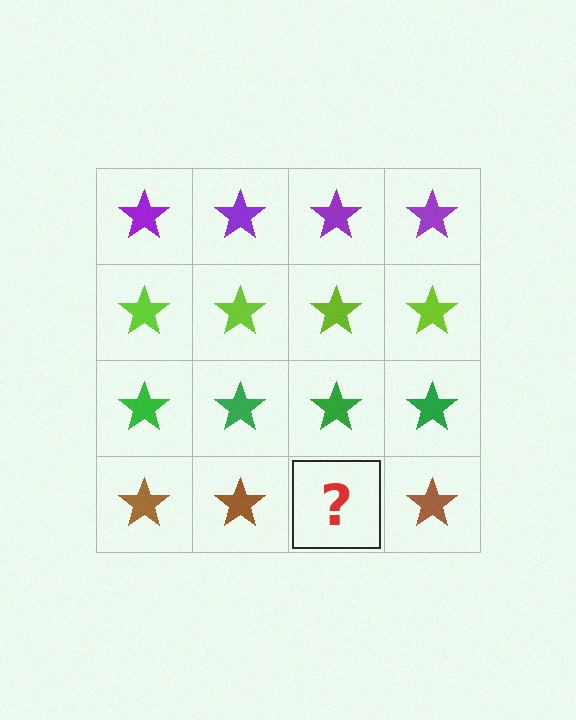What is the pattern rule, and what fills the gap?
The rule is that each row has a consistent color. The gap should be filled with a brown star.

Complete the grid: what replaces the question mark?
The question mark should be replaced with a brown star.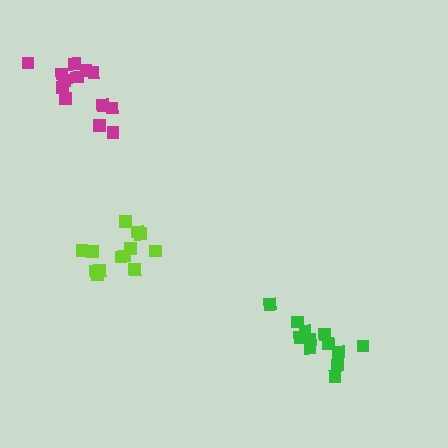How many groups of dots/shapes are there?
There are 3 groups.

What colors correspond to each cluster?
The clusters are colored: magenta, lime, green.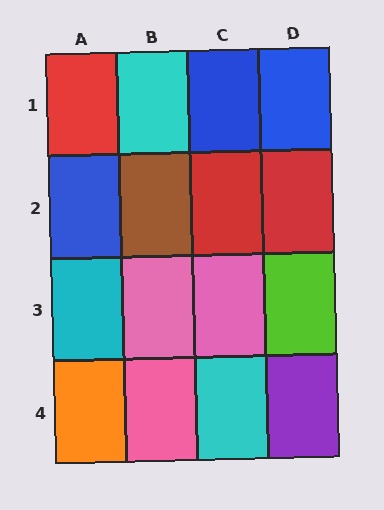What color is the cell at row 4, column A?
Orange.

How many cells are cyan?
3 cells are cyan.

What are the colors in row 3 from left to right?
Cyan, pink, pink, lime.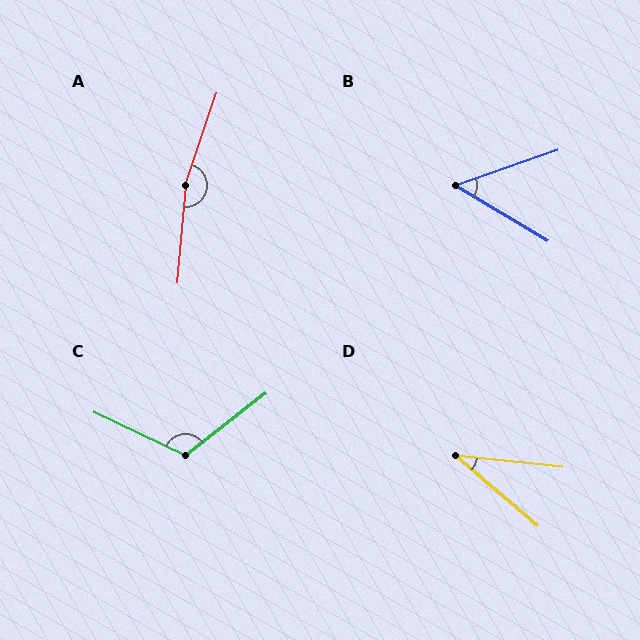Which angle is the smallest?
D, at approximately 35 degrees.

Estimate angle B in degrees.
Approximately 50 degrees.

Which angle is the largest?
A, at approximately 166 degrees.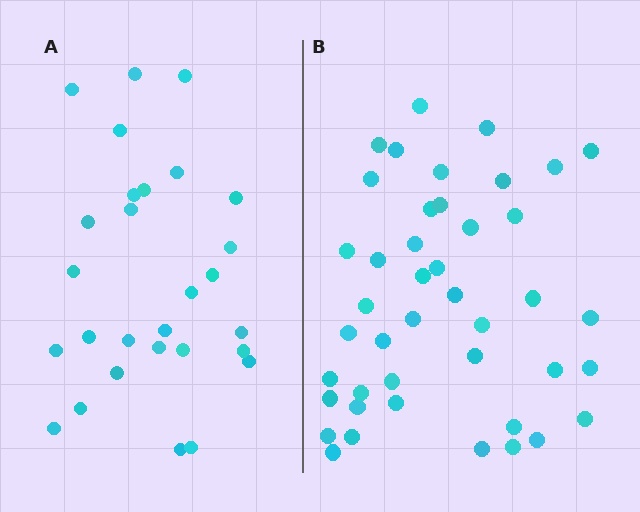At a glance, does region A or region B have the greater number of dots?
Region B (the right region) has more dots.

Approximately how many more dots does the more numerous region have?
Region B has approximately 15 more dots than region A.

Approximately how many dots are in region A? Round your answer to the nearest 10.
About 30 dots. (The exact count is 28, which rounds to 30.)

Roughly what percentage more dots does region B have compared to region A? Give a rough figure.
About 55% more.